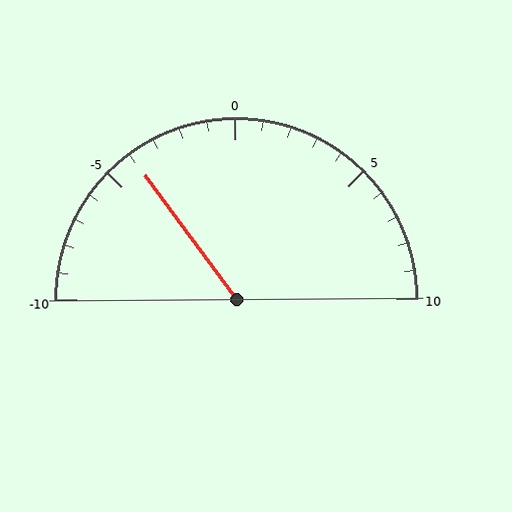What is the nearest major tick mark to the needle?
The nearest major tick mark is -5.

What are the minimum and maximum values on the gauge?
The gauge ranges from -10 to 10.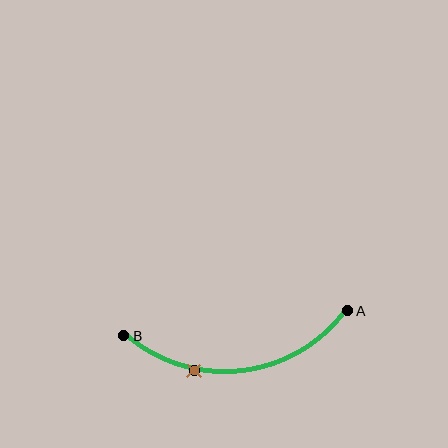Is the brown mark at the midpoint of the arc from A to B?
No. The brown mark lies on the arc but is closer to endpoint B. The arc midpoint would be at the point on the curve equidistant along the arc from both A and B.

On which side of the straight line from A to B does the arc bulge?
The arc bulges below the straight line connecting A and B.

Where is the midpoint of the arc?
The arc midpoint is the point on the curve farthest from the straight line joining A and B. It sits below that line.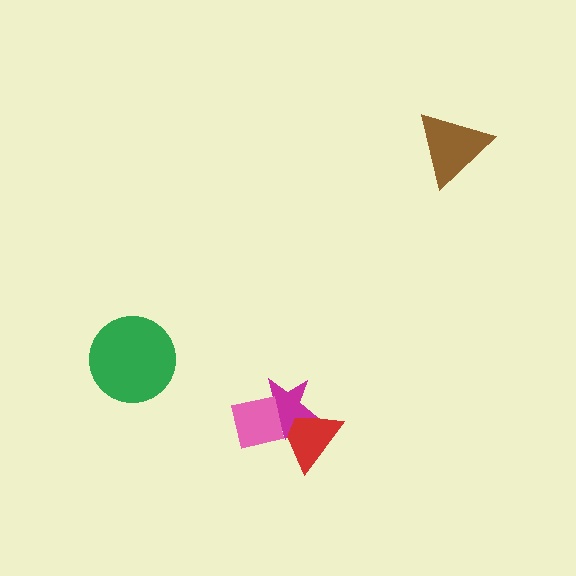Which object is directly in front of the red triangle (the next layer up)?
The magenta star is directly in front of the red triangle.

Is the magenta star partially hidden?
Yes, it is partially covered by another shape.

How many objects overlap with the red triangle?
2 objects overlap with the red triangle.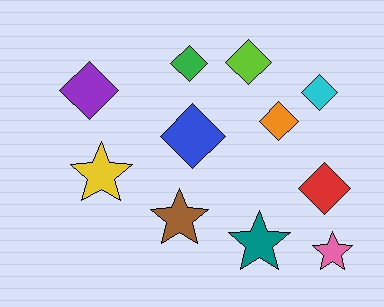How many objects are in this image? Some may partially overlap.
There are 11 objects.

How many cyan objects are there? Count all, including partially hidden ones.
There is 1 cyan object.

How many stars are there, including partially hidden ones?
There are 4 stars.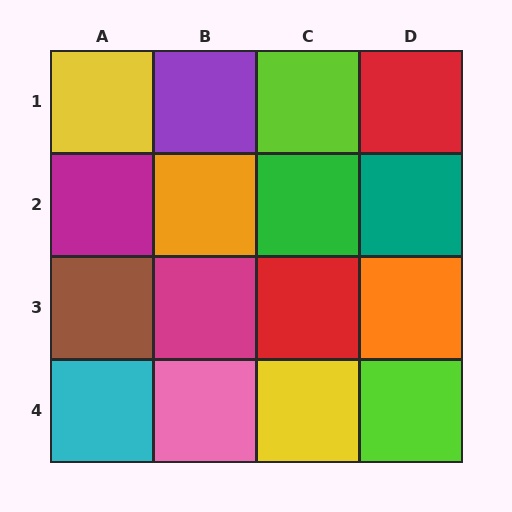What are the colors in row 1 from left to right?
Yellow, purple, lime, red.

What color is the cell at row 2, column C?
Green.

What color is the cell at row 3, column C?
Red.